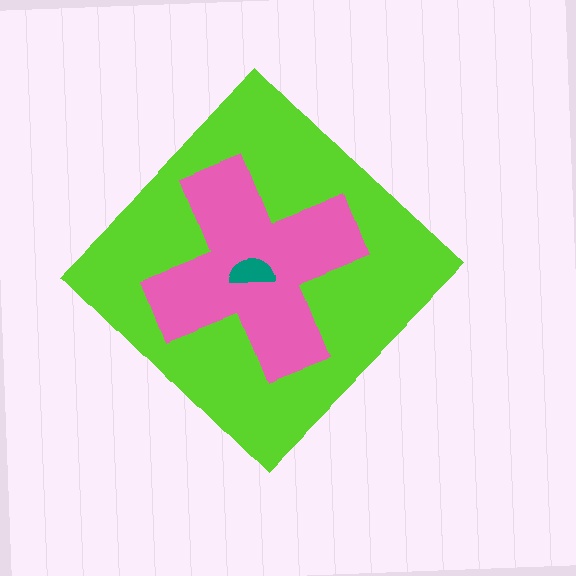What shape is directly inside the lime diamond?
The pink cross.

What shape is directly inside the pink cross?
The teal semicircle.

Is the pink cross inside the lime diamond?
Yes.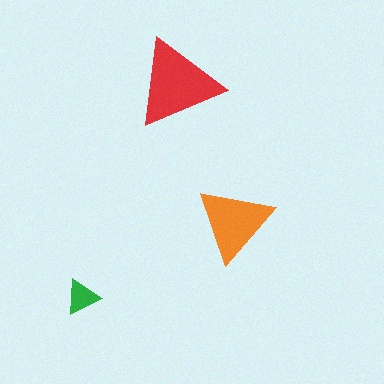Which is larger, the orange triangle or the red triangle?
The red one.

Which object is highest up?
The red triangle is topmost.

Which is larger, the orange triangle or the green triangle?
The orange one.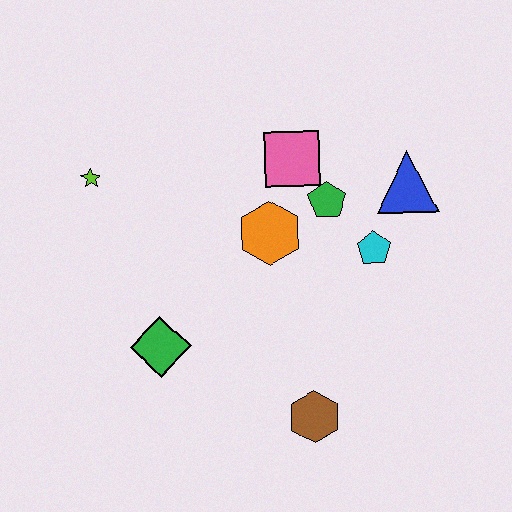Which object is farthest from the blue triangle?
The lime star is farthest from the blue triangle.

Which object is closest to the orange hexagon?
The green pentagon is closest to the orange hexagon.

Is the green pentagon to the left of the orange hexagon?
No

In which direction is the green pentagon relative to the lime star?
The green pentagon is to the right of the lime star.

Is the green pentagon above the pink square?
No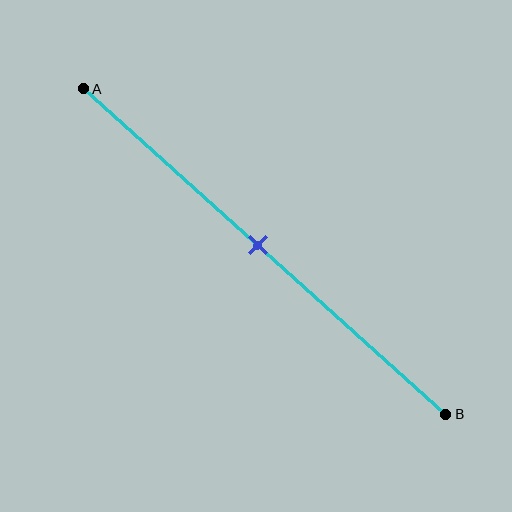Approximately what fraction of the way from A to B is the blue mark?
The blue mark is approximately 50% of the way from A to B.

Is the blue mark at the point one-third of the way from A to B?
No, the mark is at about 50% from A, not at the 33% one-third point.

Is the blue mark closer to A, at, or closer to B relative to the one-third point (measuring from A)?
The blue mark is closer to point B than the one-third point of segment AB.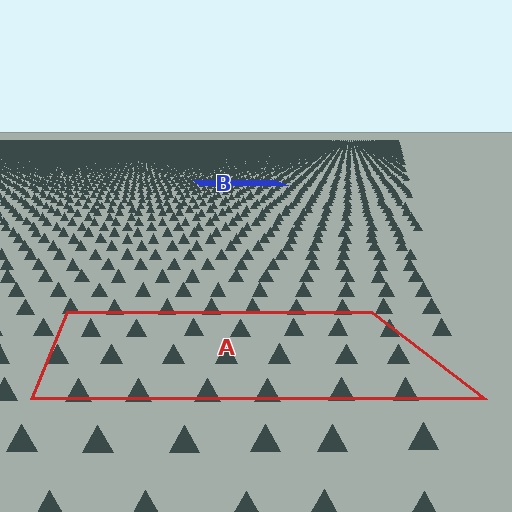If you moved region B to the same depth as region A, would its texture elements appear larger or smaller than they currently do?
They would appear larger. At a closer depth, the same texture elements are projected at a bigger on-screen size.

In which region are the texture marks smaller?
The texture marks are smaller in region B, because it is farther away.